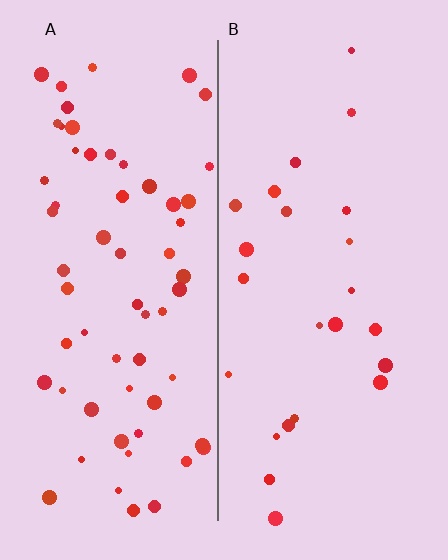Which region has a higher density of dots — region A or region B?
A (the left).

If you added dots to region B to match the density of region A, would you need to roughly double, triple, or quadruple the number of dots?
Approximately triple.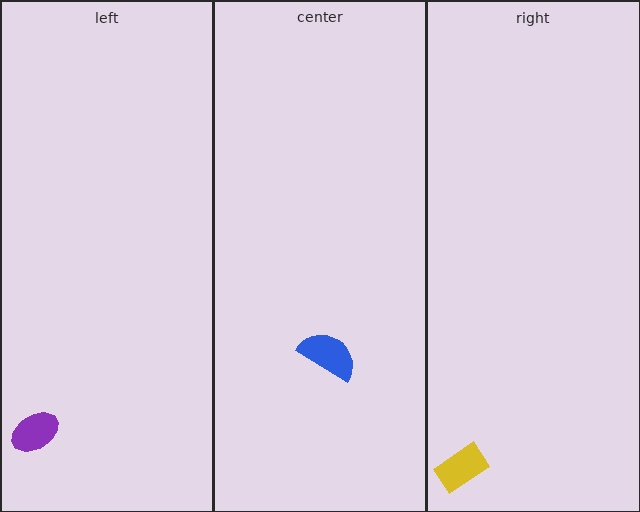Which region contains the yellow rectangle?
The right region.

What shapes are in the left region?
The purple ellipse.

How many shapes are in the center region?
1.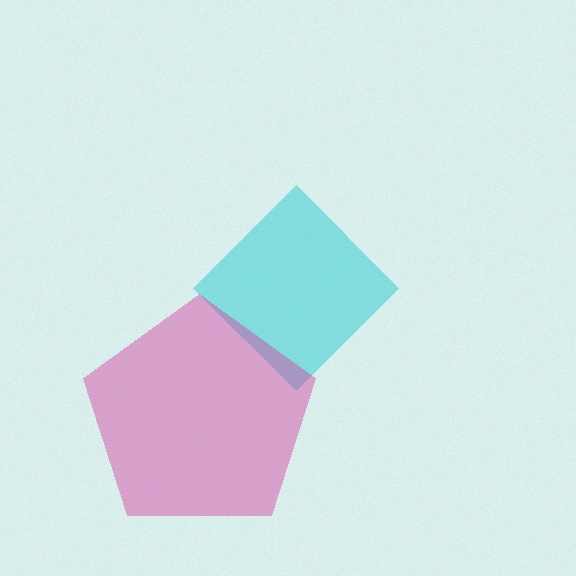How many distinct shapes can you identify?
There are 2 distinct shapes: a cyan diamond, a magenta pentagon.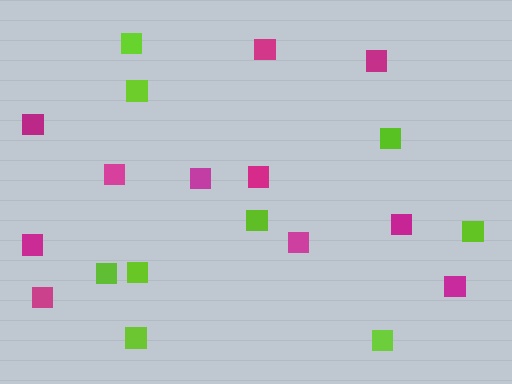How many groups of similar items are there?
There are 2 groups: one group of magenta squares (11) and one group of lime squares (9).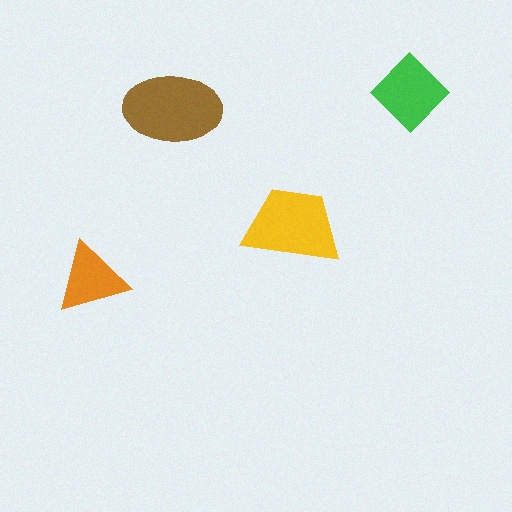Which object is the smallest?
The orange triangle.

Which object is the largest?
The brown ellipse.